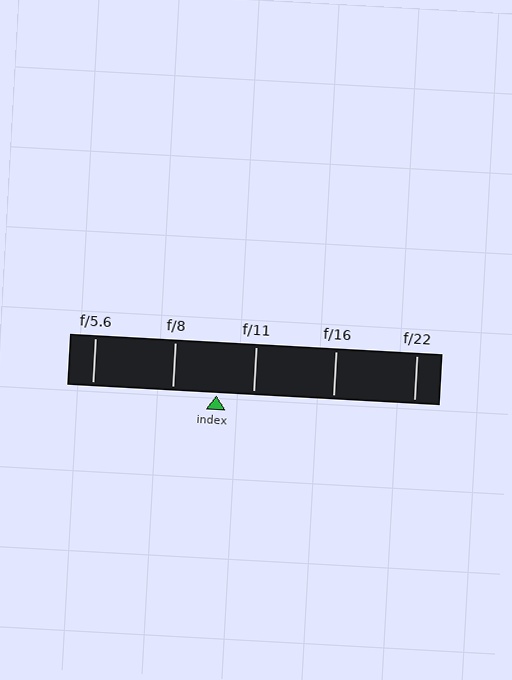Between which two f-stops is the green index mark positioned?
The index mark is between f/8 and f/11.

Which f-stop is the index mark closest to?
The index mark is closest to f/11.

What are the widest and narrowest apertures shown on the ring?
The widest aperture shown is f/5.6 and the narrowest is f/22.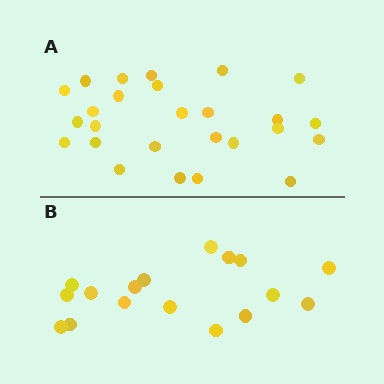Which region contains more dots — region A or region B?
Region A (the top region) has more dots.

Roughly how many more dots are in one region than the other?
Region A has roughly 8 or so more dots than region B.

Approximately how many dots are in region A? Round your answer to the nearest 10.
About 30 dots. (The exact count is 26, which rounds to 30.)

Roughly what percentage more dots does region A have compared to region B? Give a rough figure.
About 55% more.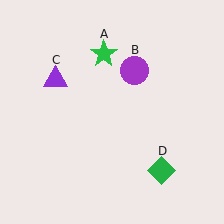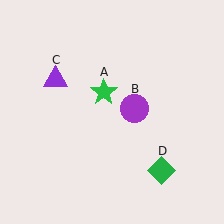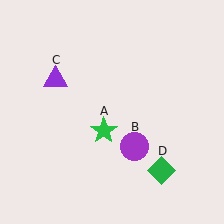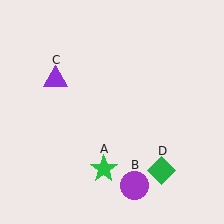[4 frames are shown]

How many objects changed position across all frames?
2 objects changed position: green star (object A), purple circle (object B).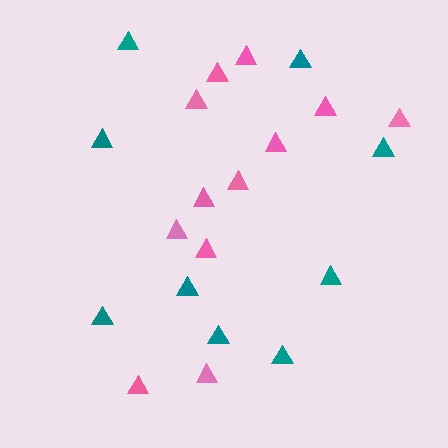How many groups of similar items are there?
There are 2 groups: one group of teal triangles (9) and one group of pink triangles (12).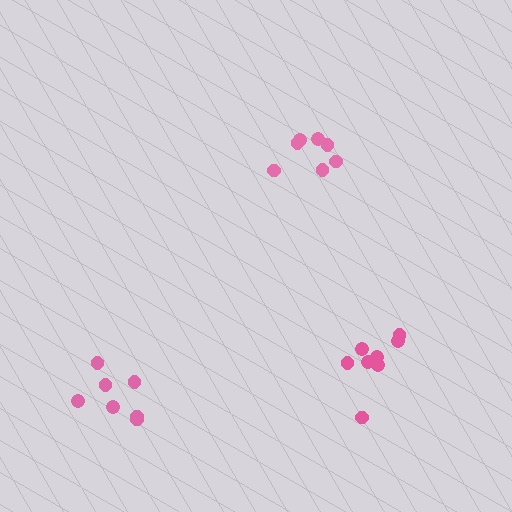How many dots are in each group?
Group 1: 7 dots, Group 2: 8 dots, Group 3: 7 dots (22 total).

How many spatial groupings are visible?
There are 3 spatial groupings.